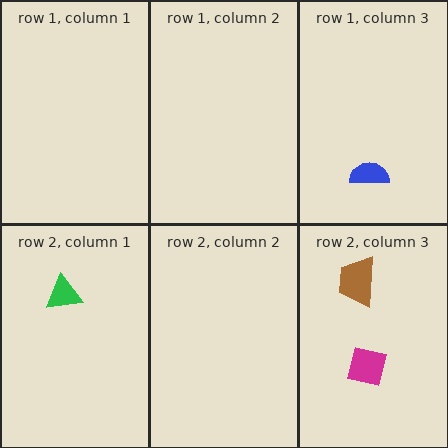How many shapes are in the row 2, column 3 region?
2.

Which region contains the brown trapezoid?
The row 2, column 3 region.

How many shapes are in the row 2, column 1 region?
1.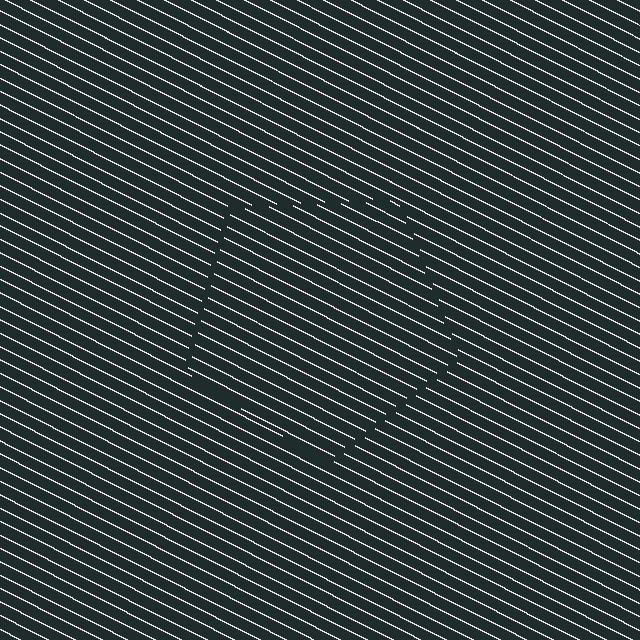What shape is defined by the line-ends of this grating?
An illusory pentagon. The interior of the shape contains the same grating, shifted by half a period — the contour is defined by the phase discontinuity where line-ends from the inner and outer gratings abut.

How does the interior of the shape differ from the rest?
The interior of the shape contains the same grating, shifted by half a period — the contour is defined by the phase discontinuity where line-ends from the inner and outer gratings abut.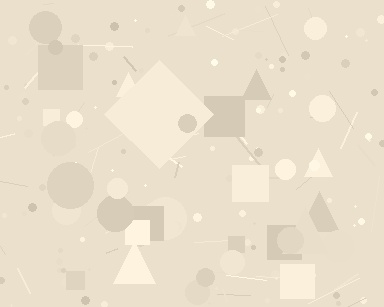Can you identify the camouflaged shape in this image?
The camouflaged shape is a diamond.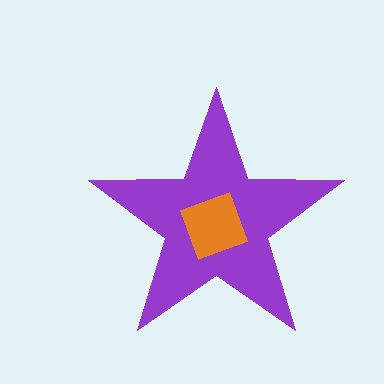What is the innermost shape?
The orange diamond.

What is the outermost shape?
The purple star.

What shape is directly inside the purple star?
The orange diamond.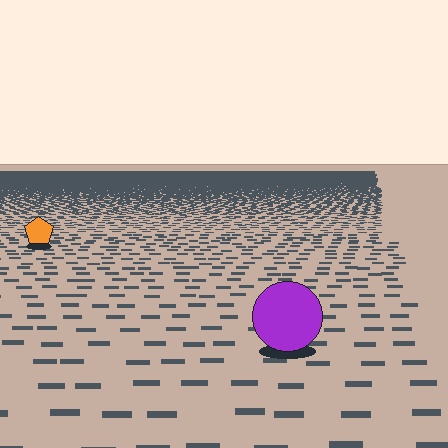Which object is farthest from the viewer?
The orange pentagon is farthest from the viewer. It appears smaller and the ground texture around it is denser.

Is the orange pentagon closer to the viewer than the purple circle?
No. The purple circle is closer — you can tell from the texture gradient: the ground texture is coarser near it.